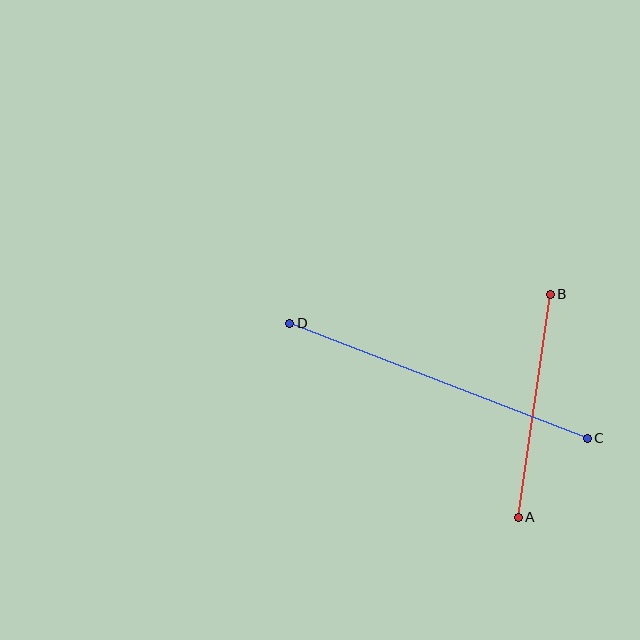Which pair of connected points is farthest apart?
Points C and D are farthest apart.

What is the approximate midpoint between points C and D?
The midpoint is at approximately (439, 381) pixels.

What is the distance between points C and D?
The distance is approximately 319 pixels.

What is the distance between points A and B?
The distance is approximately 225 pixels.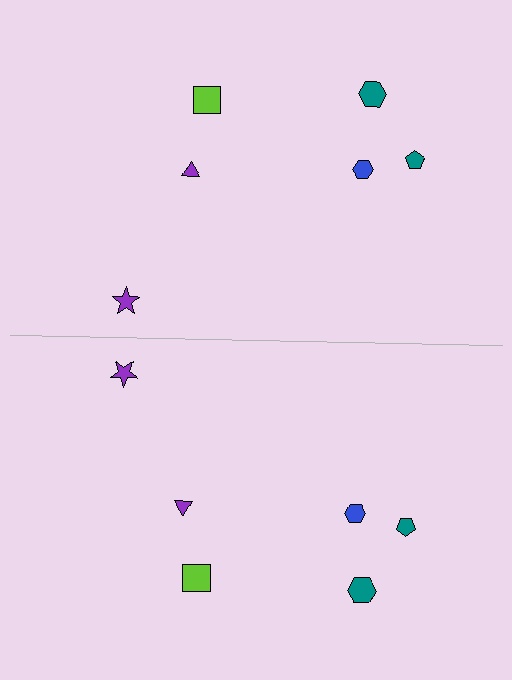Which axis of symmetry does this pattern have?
The pattern has a horizontal axis of symmetry running through the center of the image.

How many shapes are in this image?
There are 12 shapes in this image.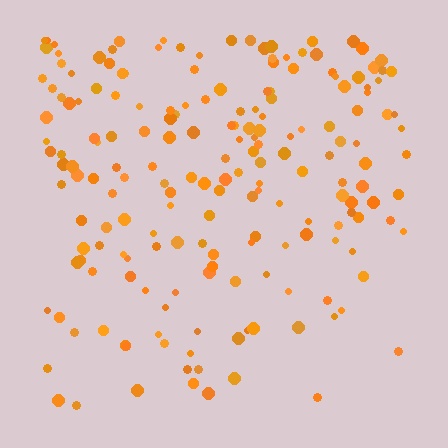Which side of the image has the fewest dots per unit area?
The bottom.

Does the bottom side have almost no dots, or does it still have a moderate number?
Still a moderate number, just noticeably fewer than the top.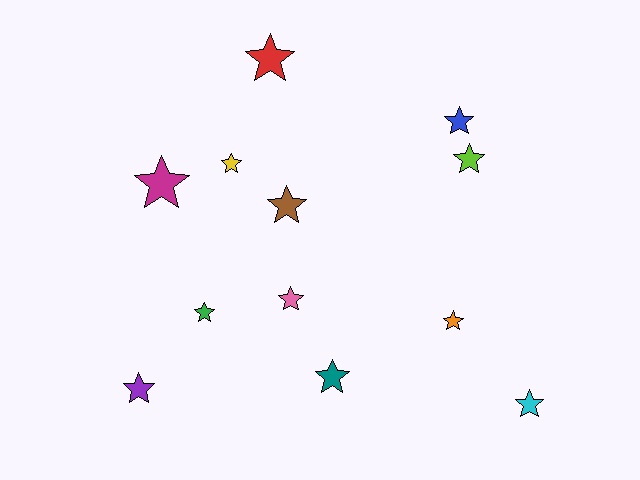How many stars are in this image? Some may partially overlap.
There are 12 stars.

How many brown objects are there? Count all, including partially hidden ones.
There is 1 brown object.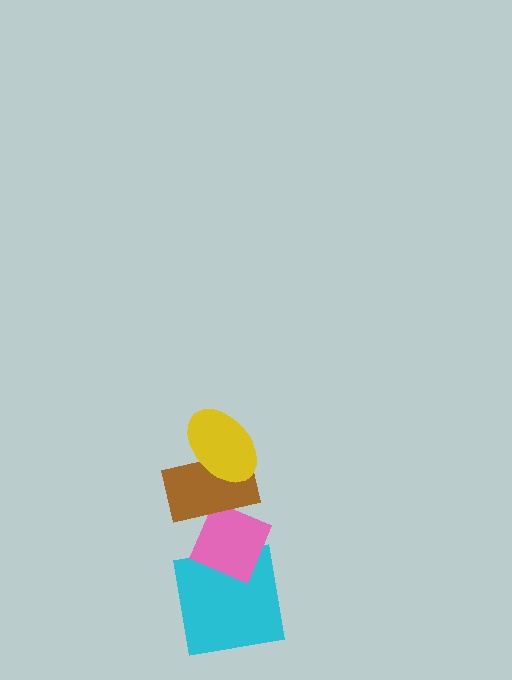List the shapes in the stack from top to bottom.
From top to bottom: the yellow ellipse, the brown rectangle, the pink diamond, the cyan square.